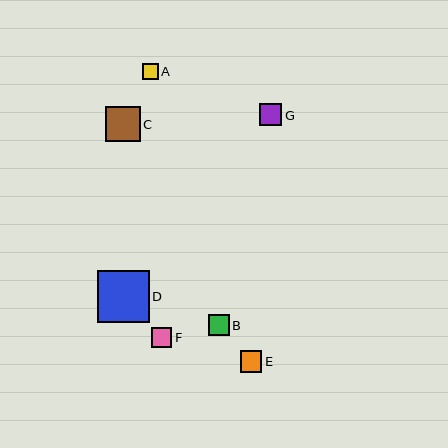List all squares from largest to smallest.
From largest to smallest: D, C, E, G, B, F, A.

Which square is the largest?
Square D is the largest with a size of approximately 51 pixels.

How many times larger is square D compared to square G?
Square D is approximately 2.4 times the size of square G.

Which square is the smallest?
Square A is the smallest with a size of approximately 16 pixels.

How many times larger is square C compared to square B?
Square C is approximately 1.6 times the size of square B.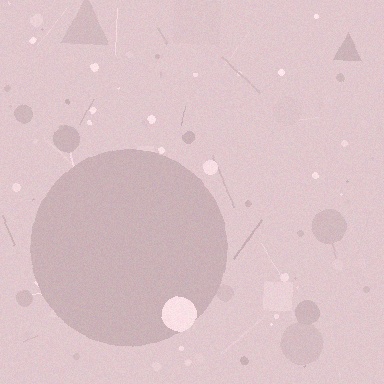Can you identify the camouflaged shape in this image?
The camouflaged shape is a circle.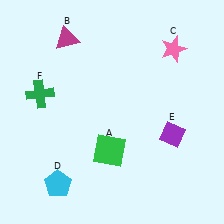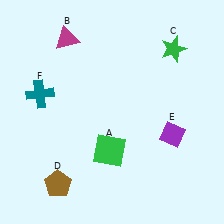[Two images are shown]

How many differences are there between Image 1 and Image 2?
There are 3 differences between the two images.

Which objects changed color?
C changed from pink to green. D changed from cyan to brown. F changed from green to teal.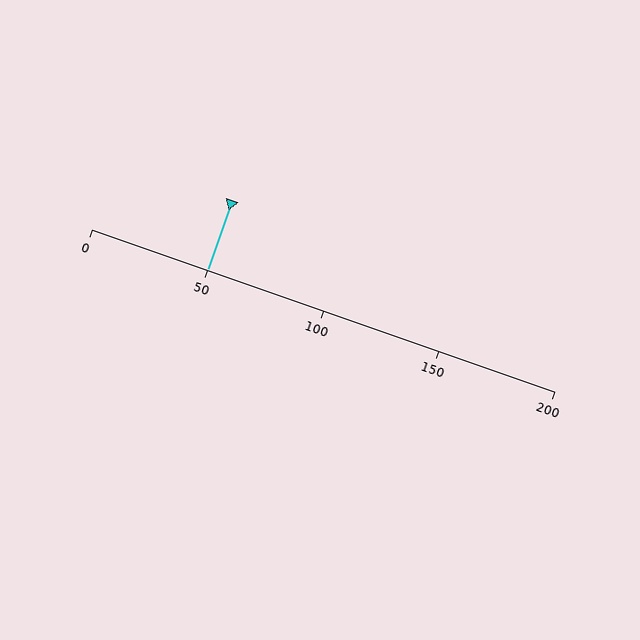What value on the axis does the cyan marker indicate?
The marker indicates approximately 50.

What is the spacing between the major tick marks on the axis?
The major ticks are spaced 50 apart.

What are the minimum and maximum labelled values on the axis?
The axis runs from 0 to 200.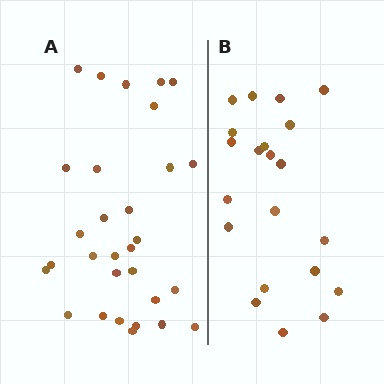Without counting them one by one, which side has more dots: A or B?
Region A (the left region) has more dots.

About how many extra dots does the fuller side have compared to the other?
Region A has roughly 8 or so more dots than region B.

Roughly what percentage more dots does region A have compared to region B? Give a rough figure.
About 45% more.